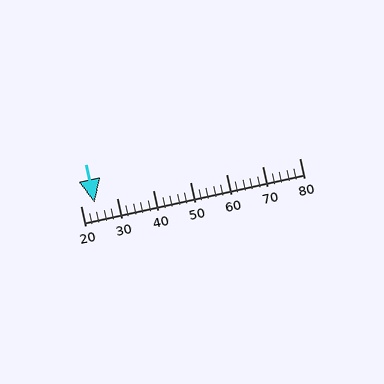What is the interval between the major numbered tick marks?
The major tick marks are spaced 10 units apart.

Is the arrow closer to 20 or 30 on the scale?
The arrow is closer to 20.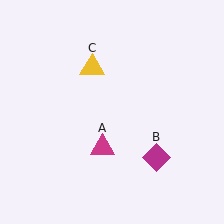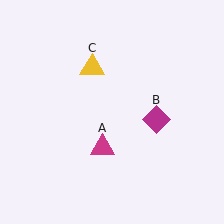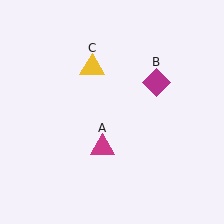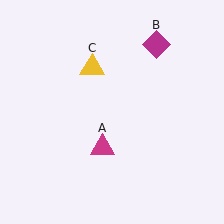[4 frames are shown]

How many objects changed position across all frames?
1 object changed position: magenta diamond (object B).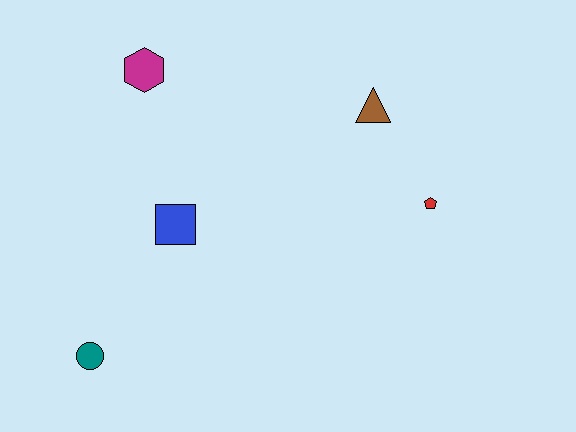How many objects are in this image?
There are 5 objects.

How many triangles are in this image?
There is 1 triangle.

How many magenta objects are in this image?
There is 1 magenta object.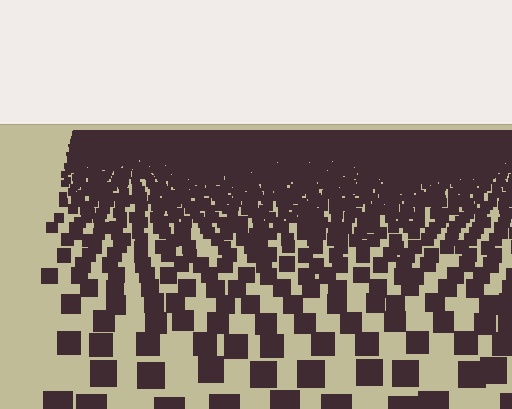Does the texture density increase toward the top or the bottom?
Density increases toward the top.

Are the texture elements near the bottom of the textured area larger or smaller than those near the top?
Larger. Near the bottom, elements are closer to the viewer and appear at a bigger on-screen size.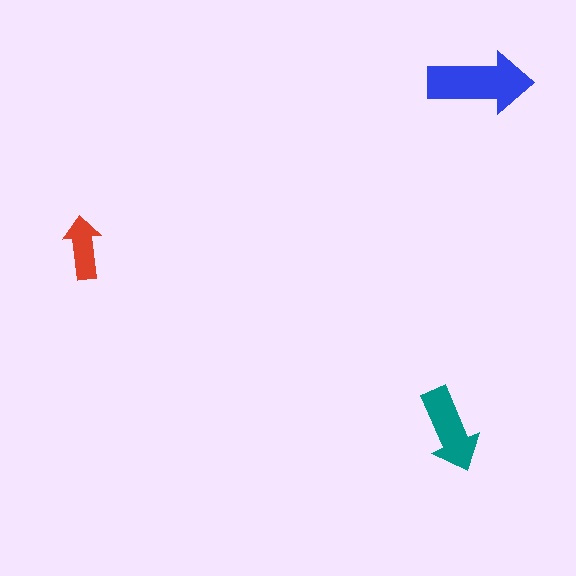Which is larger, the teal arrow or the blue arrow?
The blue one.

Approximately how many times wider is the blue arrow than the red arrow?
About 1.5 times wider.